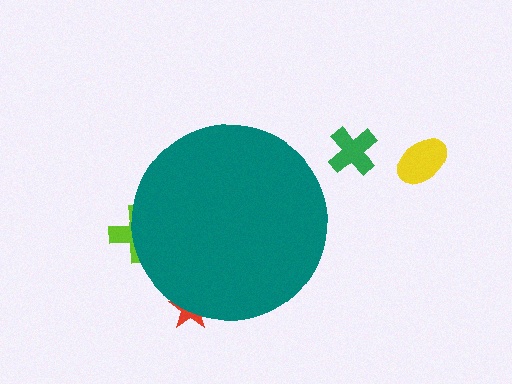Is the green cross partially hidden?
No, the green cross is fully visible.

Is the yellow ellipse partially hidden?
No, the yellow ellipse is fully visible.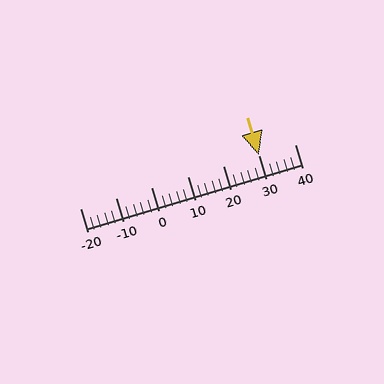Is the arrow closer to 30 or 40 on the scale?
The arrow is closer to 30.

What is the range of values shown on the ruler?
The ruler shows values from -20 to 40.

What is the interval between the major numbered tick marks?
The major tick marks are spaced 10 units apart.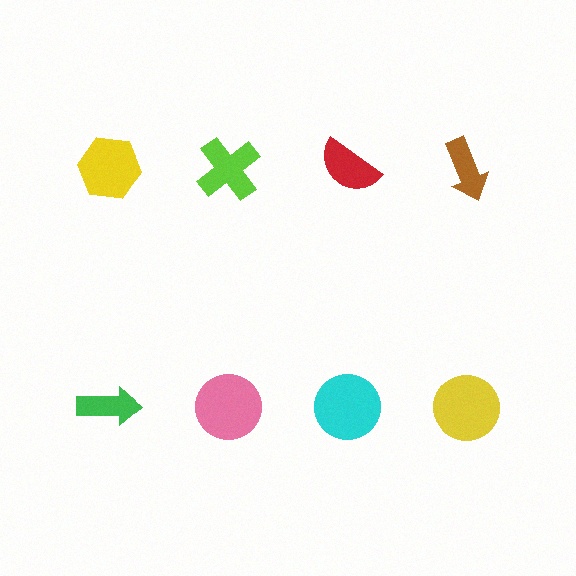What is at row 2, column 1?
A green arrow.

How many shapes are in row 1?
4 shapes.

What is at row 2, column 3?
A cyan circle.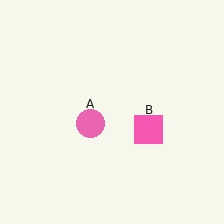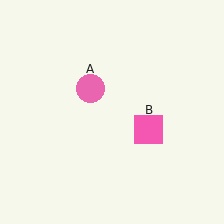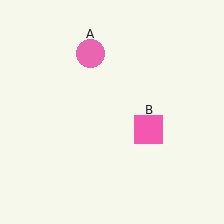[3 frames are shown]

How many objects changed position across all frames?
1 object changed position: pink circle (object A).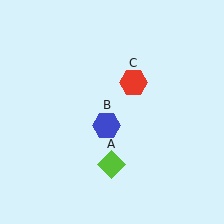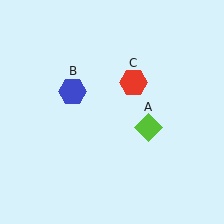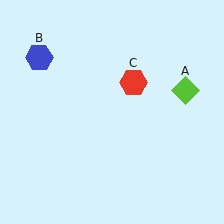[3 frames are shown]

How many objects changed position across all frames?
2 objects changed position: lime diamond (object A), blue hexagon (object B).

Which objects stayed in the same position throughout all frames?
Red hexagon (object C) remained stationary.